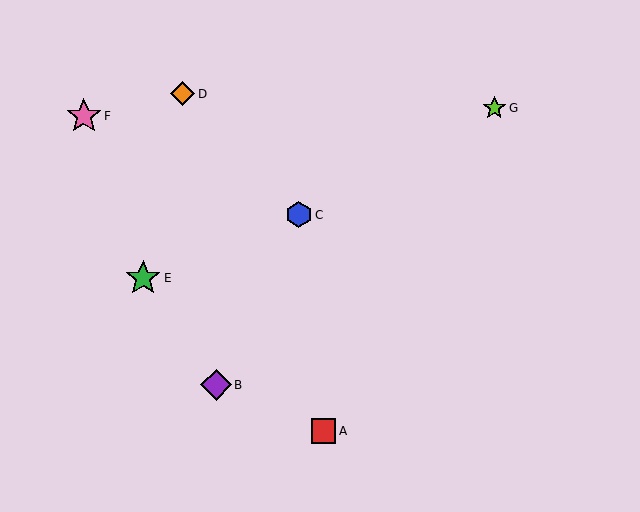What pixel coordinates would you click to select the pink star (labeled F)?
Click at (84, 116) to select the pink star F.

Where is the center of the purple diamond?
The center of the purple diamond is at (216, 385).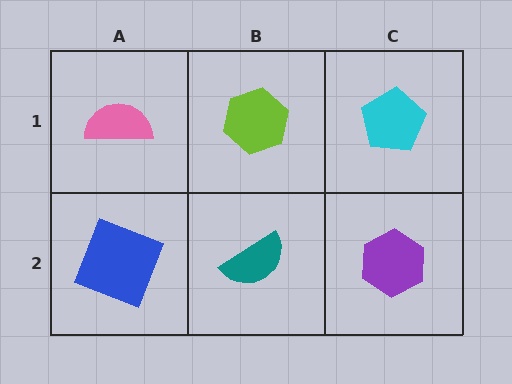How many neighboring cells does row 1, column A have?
2.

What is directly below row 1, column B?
A teal semicircle.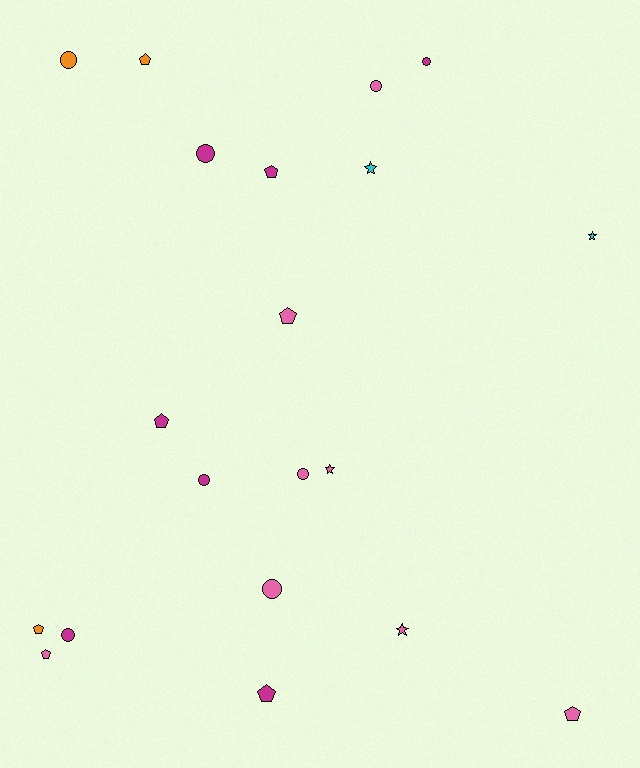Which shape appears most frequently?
Circle, with 8 objects.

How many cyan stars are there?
There are 2 cyan stars.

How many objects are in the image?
There are 20 objects.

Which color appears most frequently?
Pink, with 8 objects.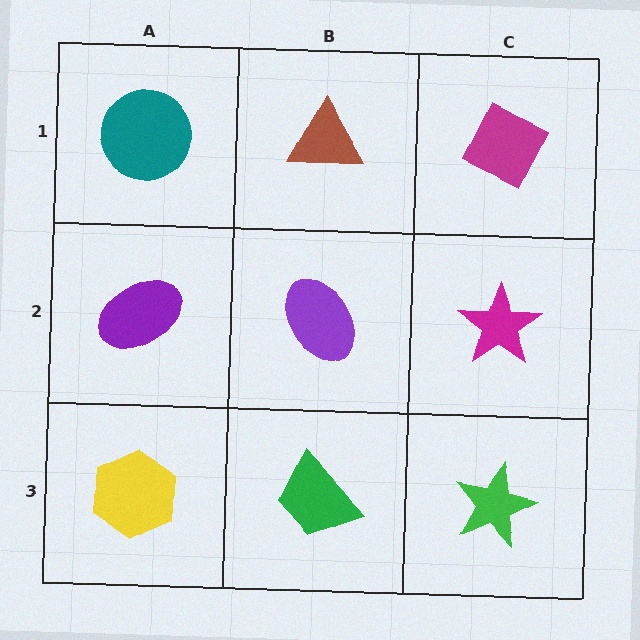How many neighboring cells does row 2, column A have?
3.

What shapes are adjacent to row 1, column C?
A magenta star (row 2, column C), a brown triangle (row 1, column B).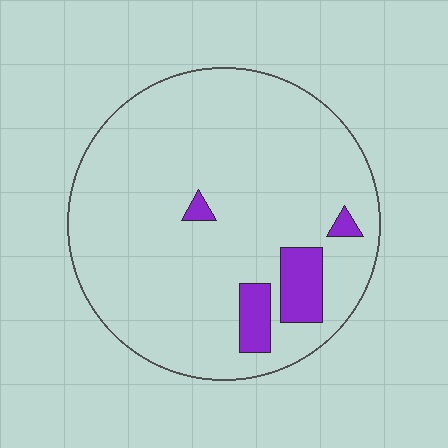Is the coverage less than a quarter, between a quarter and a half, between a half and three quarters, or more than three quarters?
Less than a quarter.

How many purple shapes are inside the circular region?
4.